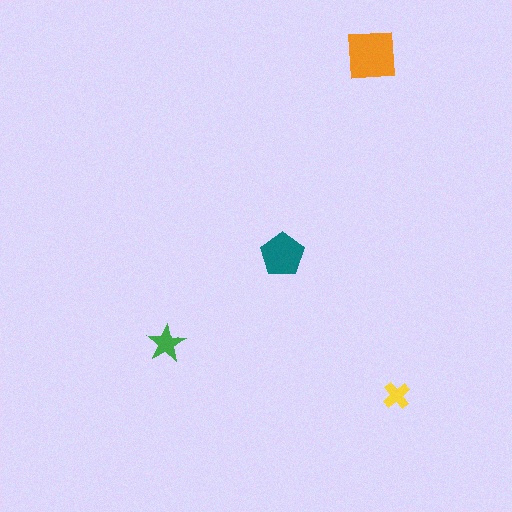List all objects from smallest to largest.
The yellow cross, the green star, the teal pentagon, the orange square.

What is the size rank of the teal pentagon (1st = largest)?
2nd.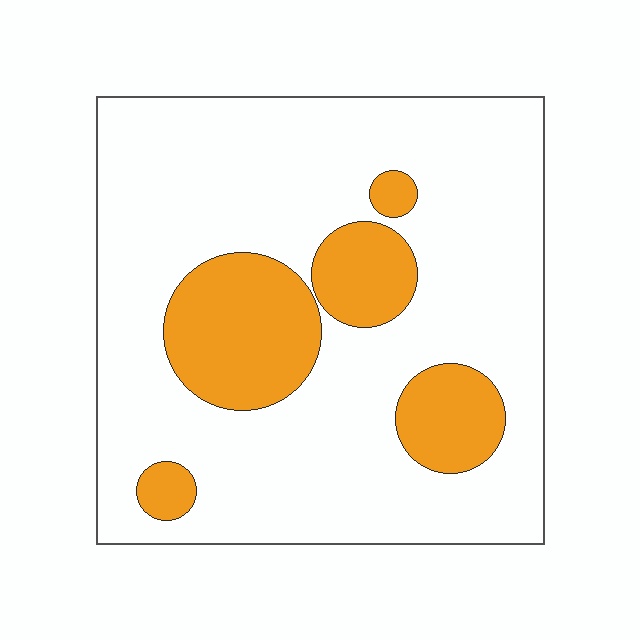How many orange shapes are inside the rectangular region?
5.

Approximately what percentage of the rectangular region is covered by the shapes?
Approximately 20%.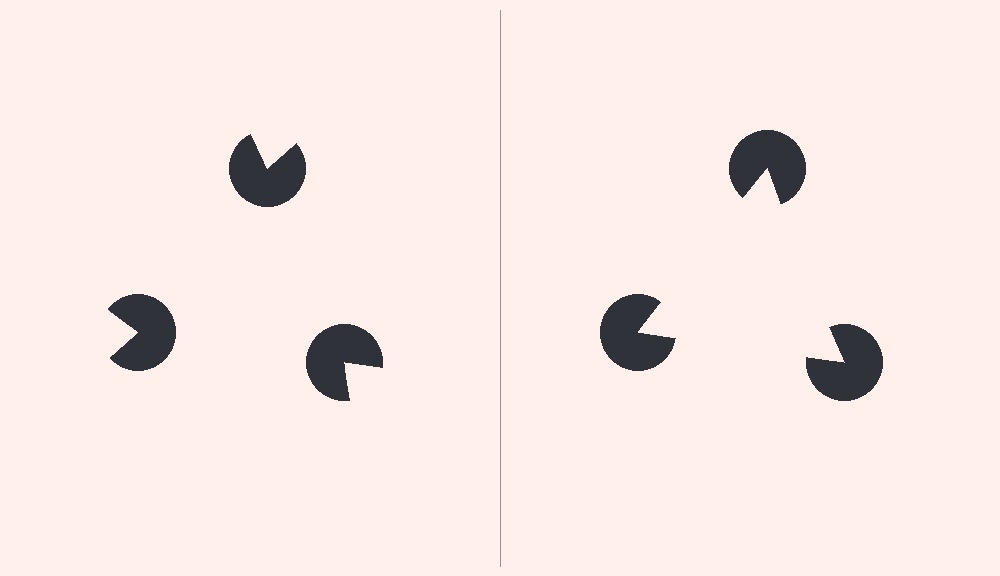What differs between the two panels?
The pac-man discs are positioned identically on both sides; only the wedge orientations differ. On the right they align to a triangle; on the left they are misaligned.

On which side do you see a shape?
An illusory triangle appears on the right side. On the left side the wedge cuts are rotated, so no coherent shape forms.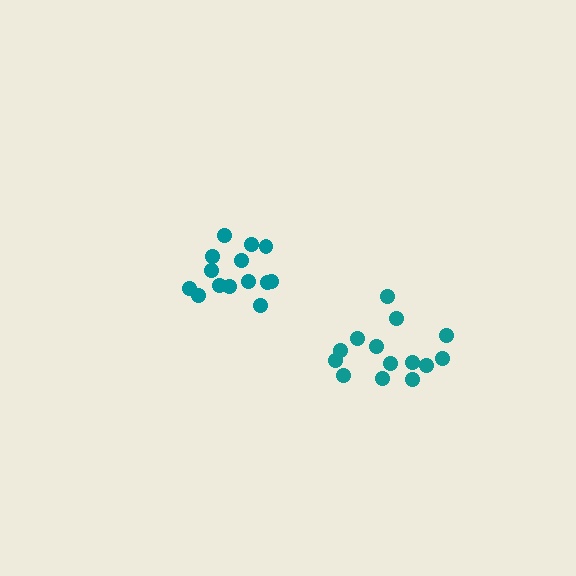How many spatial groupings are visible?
There are 2 spatial groupings.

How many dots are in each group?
Group 1: 14 dots, Group 2: 14 dots (28 total).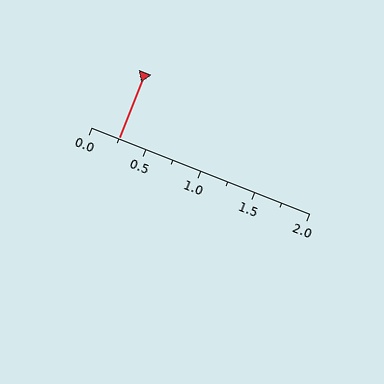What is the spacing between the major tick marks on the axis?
The major ticks are spaced 0.5 apart.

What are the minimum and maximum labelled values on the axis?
The axis runs from 0.0 to 2.0.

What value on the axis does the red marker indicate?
The marker indicates approximately 0.25.